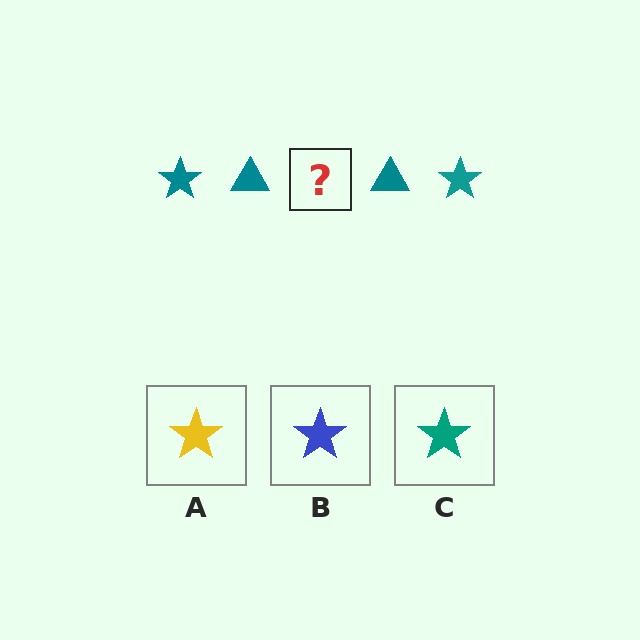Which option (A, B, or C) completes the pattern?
C.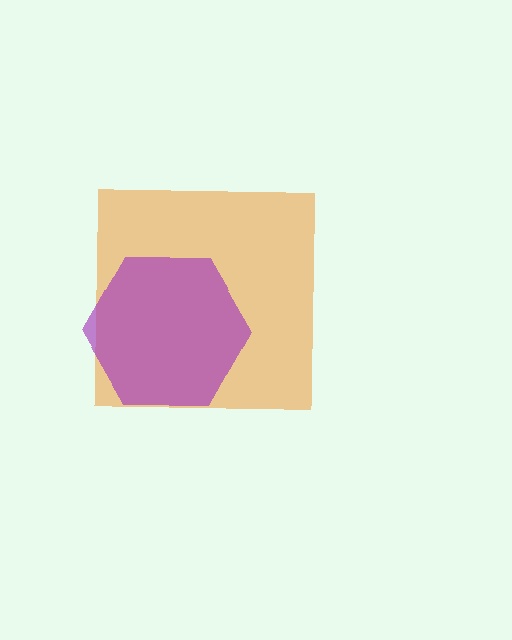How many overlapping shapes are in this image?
There are 2 overlapping shapes in the image.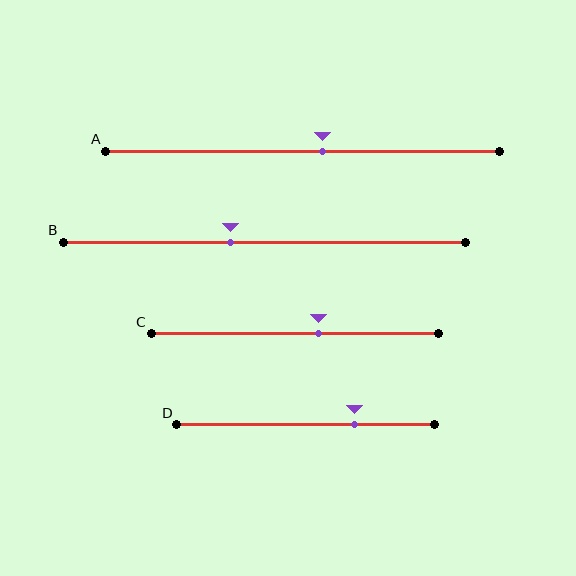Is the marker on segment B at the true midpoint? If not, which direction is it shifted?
No, the marker on segment B is shifted to the left by about 9% of the segment length.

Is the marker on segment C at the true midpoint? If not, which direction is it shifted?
No, the marker on segment C is shifted to the right by about 8% of the segment length.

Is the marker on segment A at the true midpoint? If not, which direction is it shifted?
No, the marker on segment A is shifted to the right by about 5% of the segment length.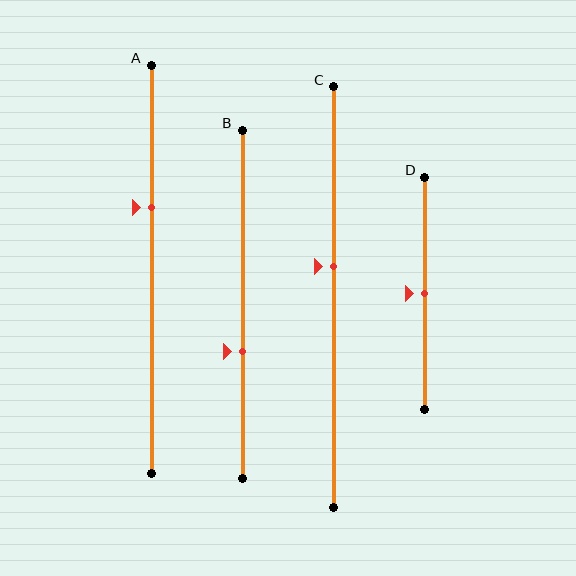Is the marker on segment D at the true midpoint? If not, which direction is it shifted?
Yes, the marker on segment D is at the true midpoint.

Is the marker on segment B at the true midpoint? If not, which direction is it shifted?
No, the marker on segment B is shifted downward by about 14% of the segment length.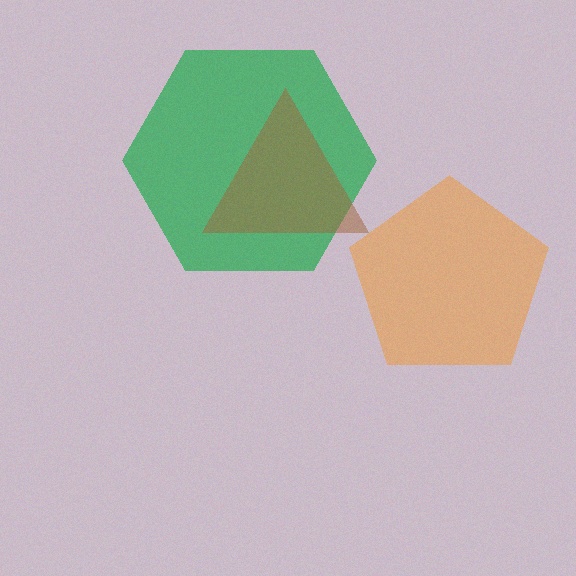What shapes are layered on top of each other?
The layered shapes are: an orange pentagon, a green hexagon, a brown triangle.